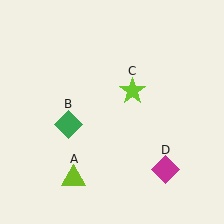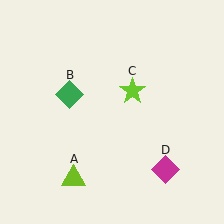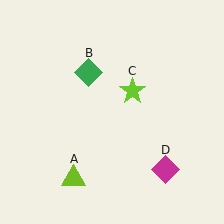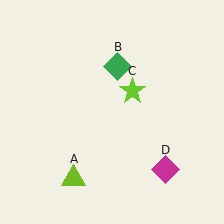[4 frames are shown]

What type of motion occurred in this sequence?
The green diamond (object B) rotated clockwise around the center of the scene.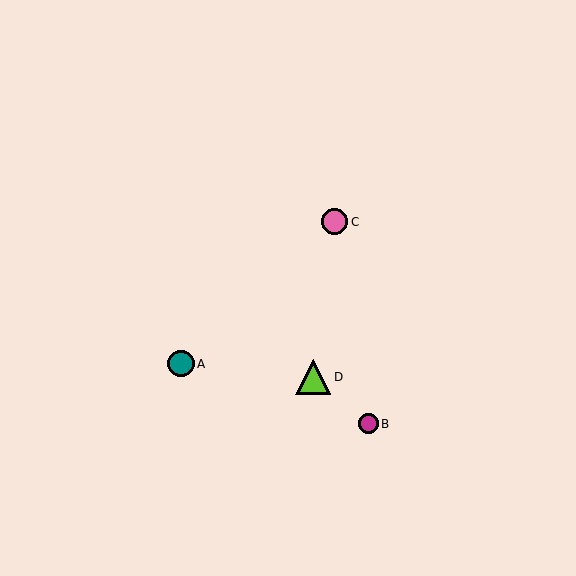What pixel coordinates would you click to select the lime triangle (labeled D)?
Click at (313, 377) to select the lime triangle D.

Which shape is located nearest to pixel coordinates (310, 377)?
The lime triangle (labeled D) at (313, 377) is nearest to that location.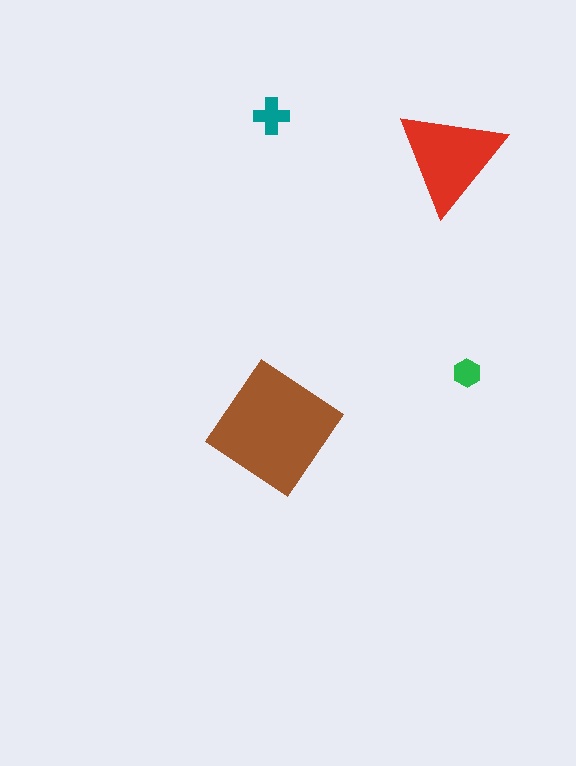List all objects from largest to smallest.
The brown diamond, the red triangle, the teal cross, the green hexagon.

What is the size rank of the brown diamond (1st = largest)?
1st.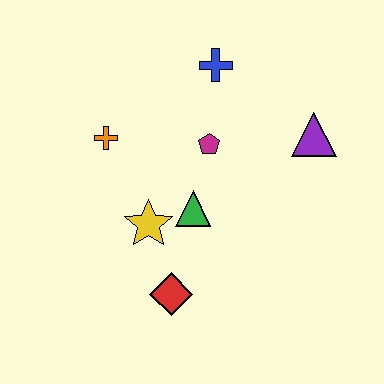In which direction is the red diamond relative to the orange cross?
The red diamond is below the orange cross.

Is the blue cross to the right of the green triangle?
Yes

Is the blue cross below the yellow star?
No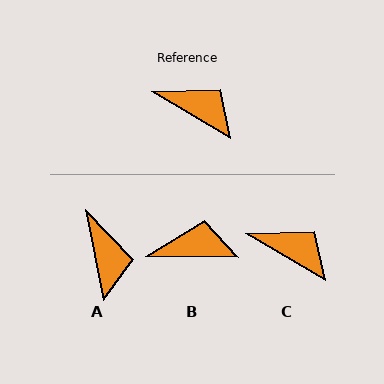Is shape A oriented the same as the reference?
No, it is off by about 48 degrees.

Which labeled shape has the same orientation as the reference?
C.